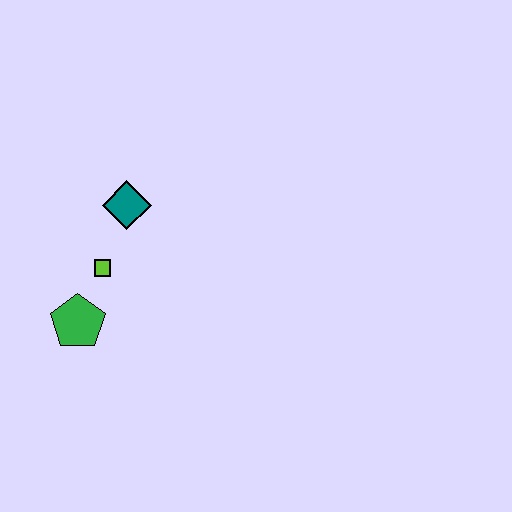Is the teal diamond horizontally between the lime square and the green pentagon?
No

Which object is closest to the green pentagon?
The lime square is closest to the green pentagon.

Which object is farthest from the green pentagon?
The teal diamond is farthest from the green pentagon.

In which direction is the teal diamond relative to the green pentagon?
The teal diamond is above the green pentagon.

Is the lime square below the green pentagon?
No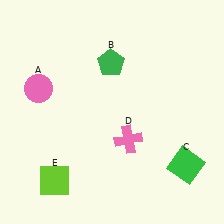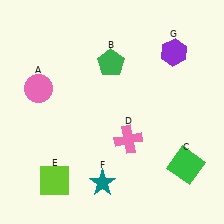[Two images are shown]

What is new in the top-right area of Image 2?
A purple hexagon (G) was added in the top-right area of Image 2.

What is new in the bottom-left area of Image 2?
A teal star (F) was added in the bottom-left area of Image 2.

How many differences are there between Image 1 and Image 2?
There are 2 differences between the two images.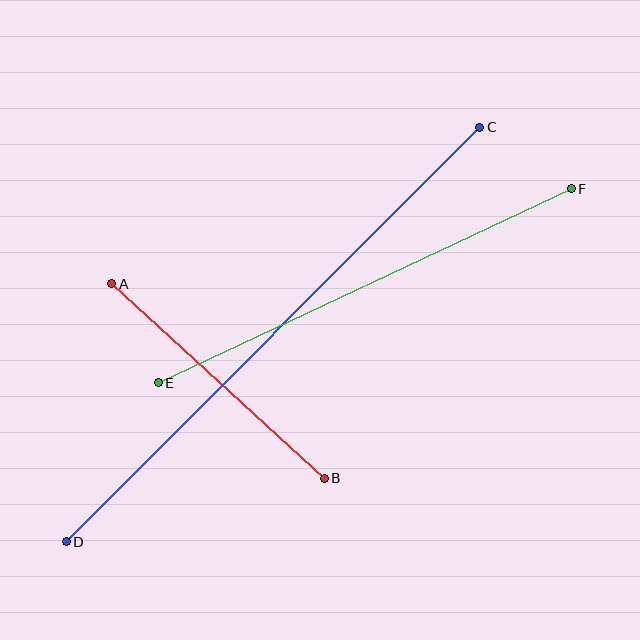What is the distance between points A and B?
The distance is approximately 288 pixels.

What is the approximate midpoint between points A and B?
The midpoint is at approximately (218, 381) pixels.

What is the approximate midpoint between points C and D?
The midpoint is at approximately (273, 334) pixels.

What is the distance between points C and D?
The distance is approximately 586 pixels.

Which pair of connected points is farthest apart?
Points C and D are farthest apart.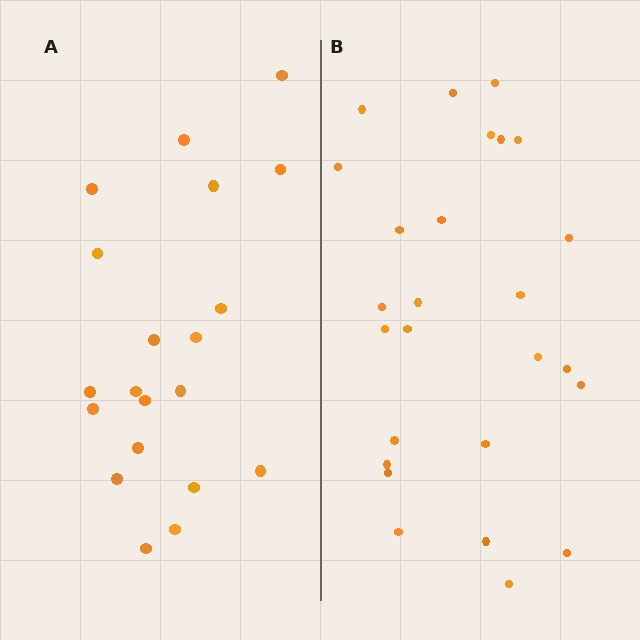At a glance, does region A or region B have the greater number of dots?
Region B (the right region) has more dots.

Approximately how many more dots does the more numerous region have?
Region B has about 6 more dots than region A.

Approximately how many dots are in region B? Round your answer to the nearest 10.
About 30 dots. (The exact count is 26, which rounds to 30.)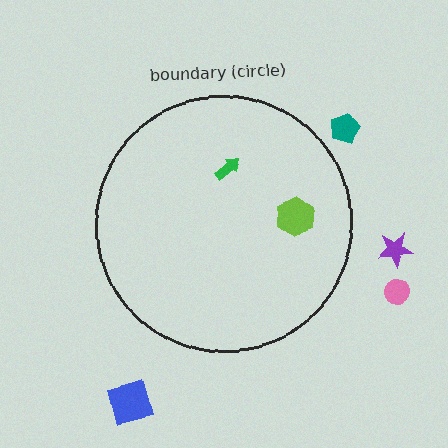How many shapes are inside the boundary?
2 inside, 4 outside.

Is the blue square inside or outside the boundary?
Outside.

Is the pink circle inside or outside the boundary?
Outside.